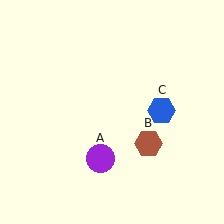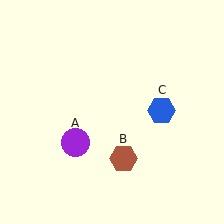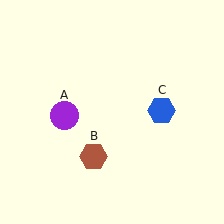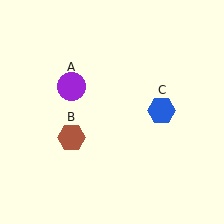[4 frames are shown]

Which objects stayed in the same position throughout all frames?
Blue hexagon (object C) remained stationary.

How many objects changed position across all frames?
2 objects changed position: purple circle (object A), brown hexagon (object B).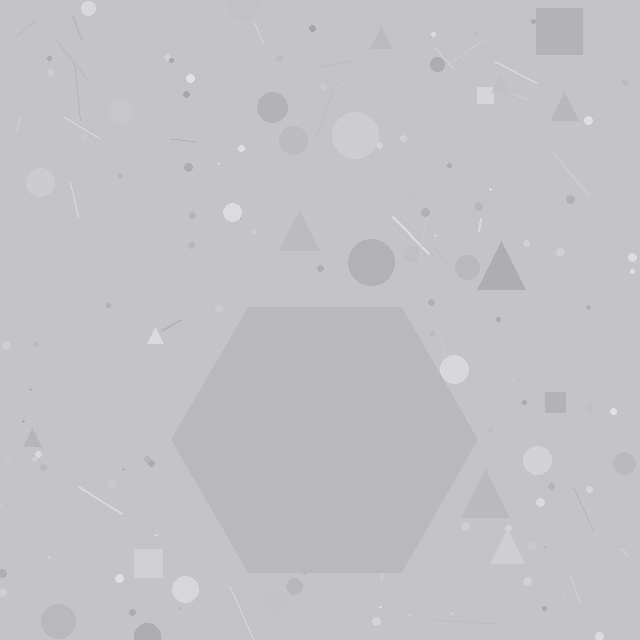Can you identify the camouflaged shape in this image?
The camouflaged shape is a hexagon.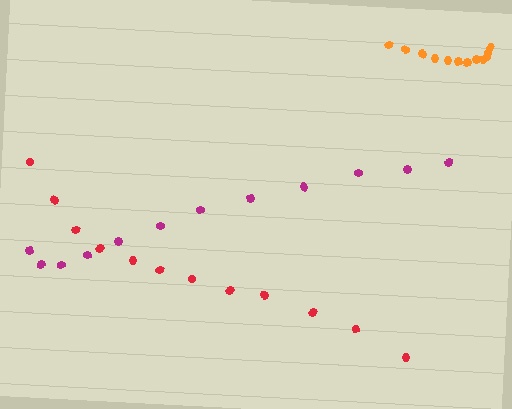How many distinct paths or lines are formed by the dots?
There are 3 distinct paths.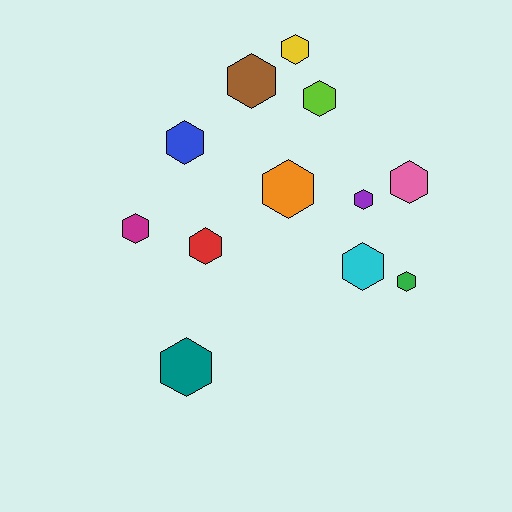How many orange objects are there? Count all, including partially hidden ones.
There is 1 orange object.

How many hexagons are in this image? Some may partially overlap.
There are 12 hexagons.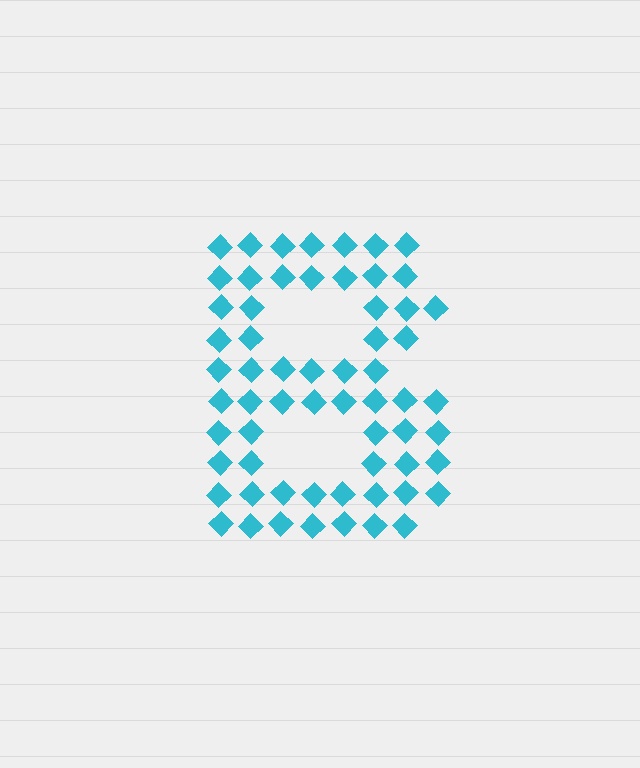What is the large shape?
The large shape is the letter B.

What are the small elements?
The small elements are diamonds.